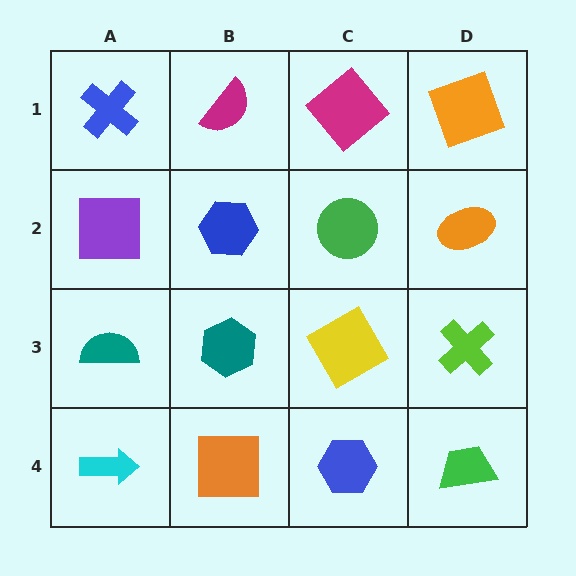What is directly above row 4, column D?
A lime cross.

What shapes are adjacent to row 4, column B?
A teal hexagon (row 3, column B), a cyan arrow (row 4, column A), a blue hexagon (row 4, column C).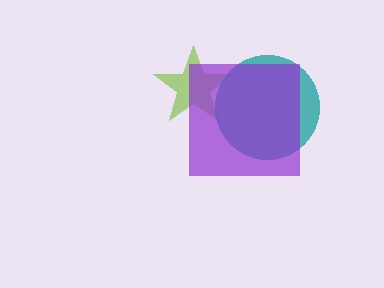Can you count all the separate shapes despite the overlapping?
Yes, there are 3 separate shapes.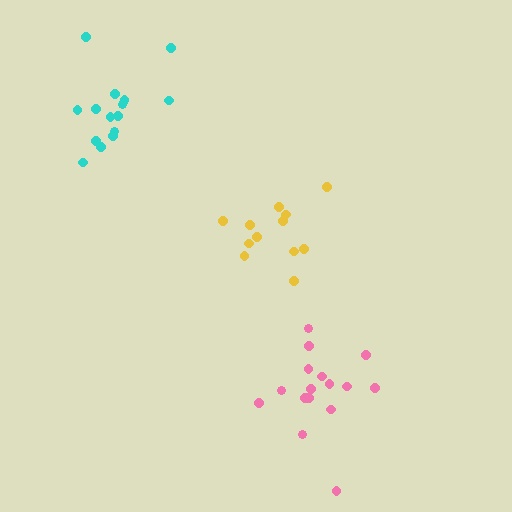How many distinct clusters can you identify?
There are 3 distinct clusters.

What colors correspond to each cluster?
The clusters are colored: yellow, pink, cyan.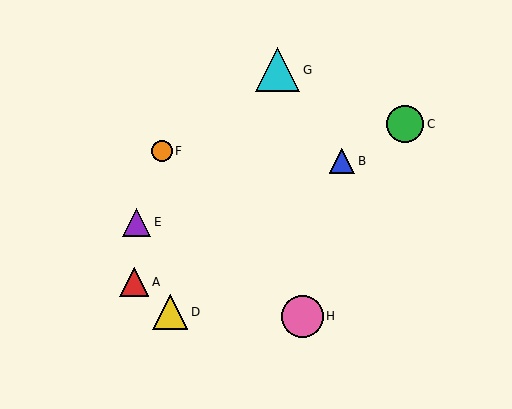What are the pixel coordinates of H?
Object H is at (302, 316).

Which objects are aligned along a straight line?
Objects A, B, C are aligned along a straight line.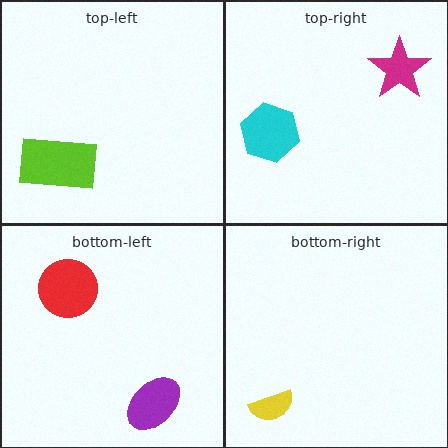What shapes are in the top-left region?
The lime rectangle.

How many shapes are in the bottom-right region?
1.